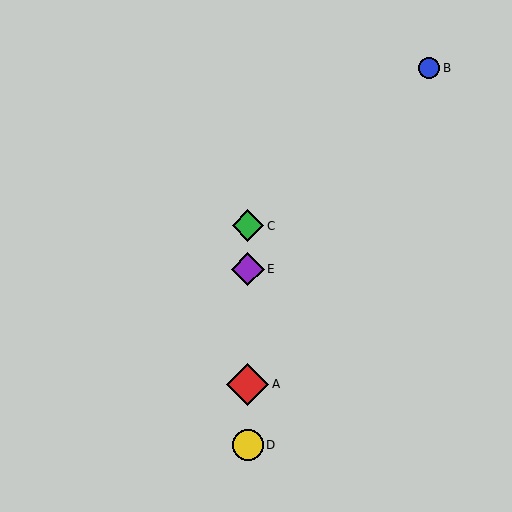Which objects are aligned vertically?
Objects A, C, D, E are aligned vertically.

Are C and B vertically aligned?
No, C is at x≈248 and B is at x≈429.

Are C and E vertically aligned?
Yes, both are at x≈248.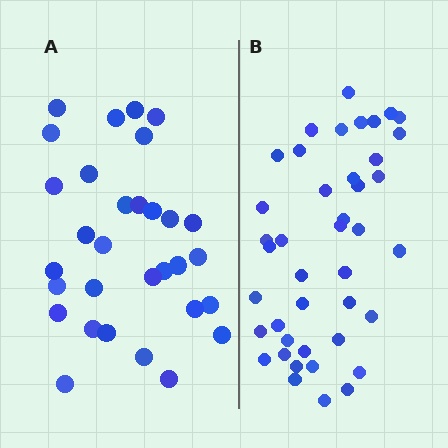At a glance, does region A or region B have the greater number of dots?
Region B (the right region) has more dots.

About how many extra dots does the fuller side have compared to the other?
Region B has roughly 12 or so more dots than region A.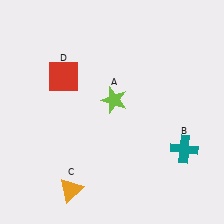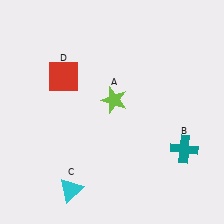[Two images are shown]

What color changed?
The triangle (C) changed from orange in Image 1 to cyan in Image 2.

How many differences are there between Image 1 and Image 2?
There is 1 difference between the two images.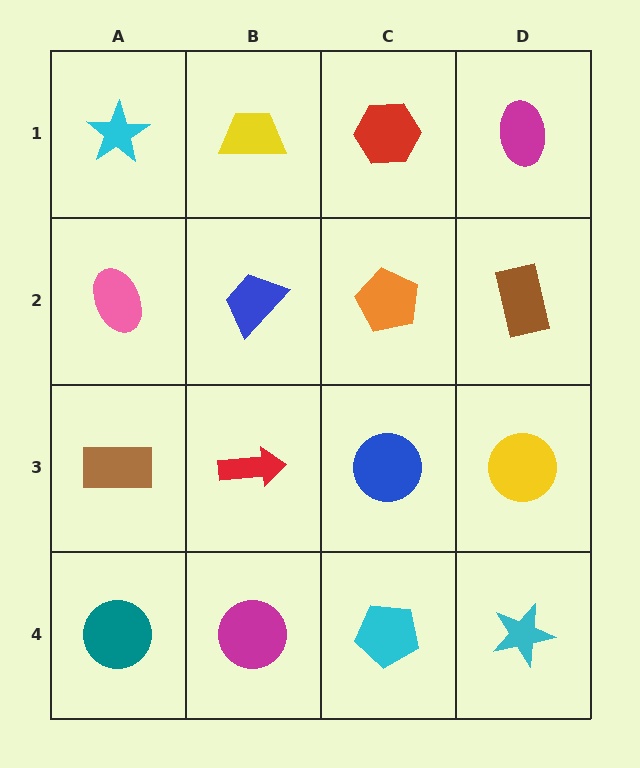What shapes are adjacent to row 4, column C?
A blue circle (row 3, column C), a magenta circle (row 4, column B), a cyan star (row 4, column D).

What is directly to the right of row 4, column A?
A magenta circle.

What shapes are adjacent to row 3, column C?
An orange pentagon (row 2, column C), a cyan pentagon (row 4, column C), a red arrow (row 3, column B), a yellow circle (row 3, column D).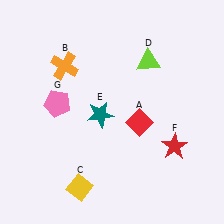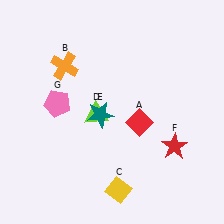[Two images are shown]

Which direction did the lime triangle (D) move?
The lime triangle (D) moved down.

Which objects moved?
The objects that moved are: the yellow diamond (C), the lime triangle (D).